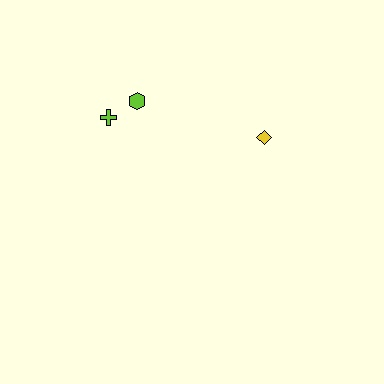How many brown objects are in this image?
There are no brown objects.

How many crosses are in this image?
There is 1 cross.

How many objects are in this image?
There are 3 objects.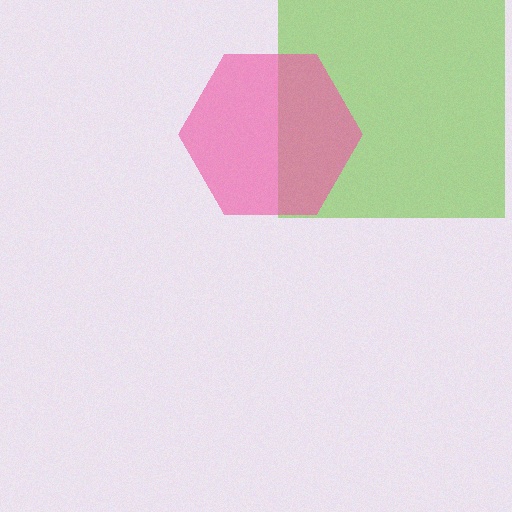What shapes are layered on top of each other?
The layered shapes are: a lime square, a pink hexagon.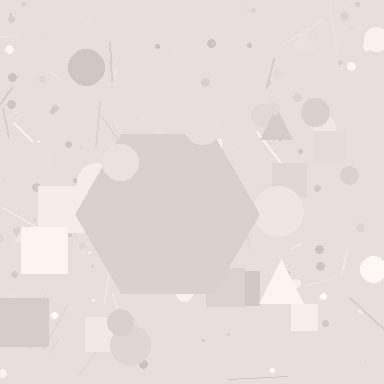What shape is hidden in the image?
A hexagon is hidden in the image.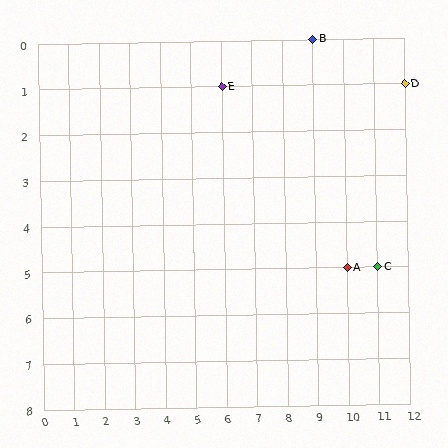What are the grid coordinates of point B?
Point B is at grid coordinates (9, 0).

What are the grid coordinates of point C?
Point C is at grid coordinates (11, 5).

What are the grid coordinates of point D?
Point D is at grid coordinates (12, 1).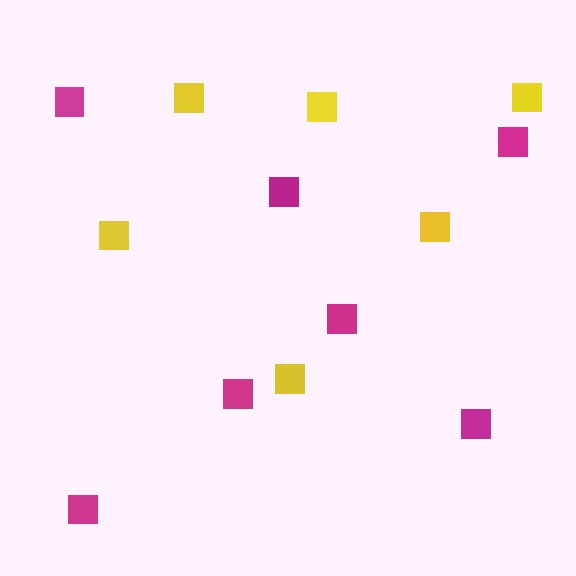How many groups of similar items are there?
There are 2 groups: one group of yellow squares (6) and one group of magenta squares (7).